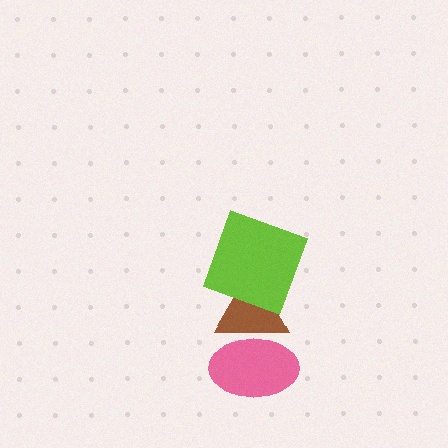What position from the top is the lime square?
The lime square is 1st from the top.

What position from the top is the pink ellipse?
The pink ellipse is 3rd from the top.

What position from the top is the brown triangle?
The brown triangle is 2nd from the top.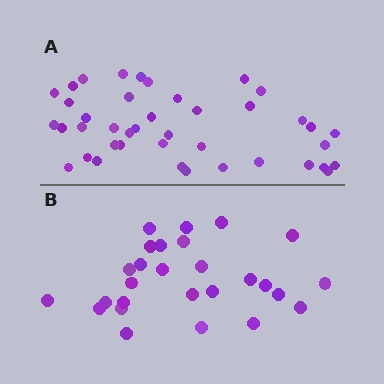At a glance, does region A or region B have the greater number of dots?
Region A (the top region) has more dots.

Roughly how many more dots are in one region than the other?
Region A has approximately 15 more dots than region B.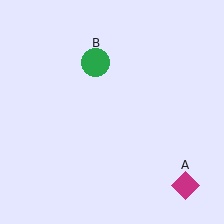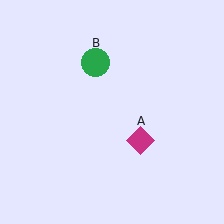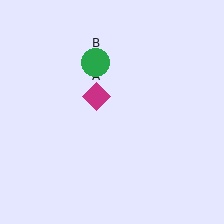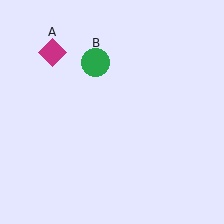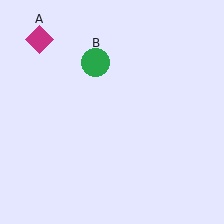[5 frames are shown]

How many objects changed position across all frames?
1 object changed position: magenta diamond (object A).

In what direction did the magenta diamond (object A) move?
The magenta diamond (object A) moved up and to the left.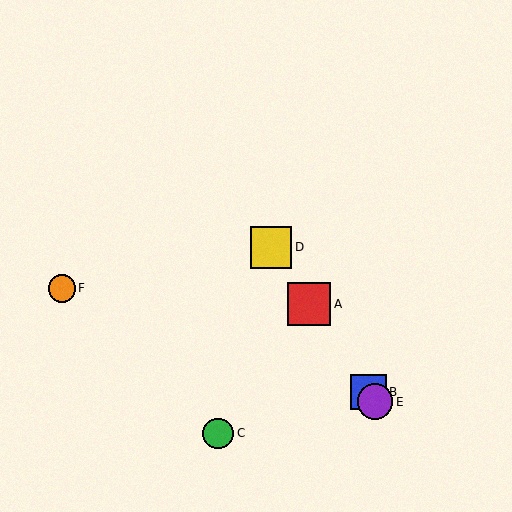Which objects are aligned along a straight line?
Objects A, B, D, E are aligned along a straight line.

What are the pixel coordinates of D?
Object D is at (271, 247).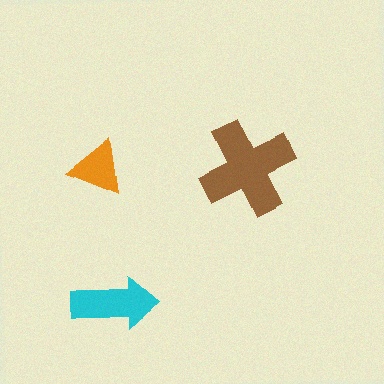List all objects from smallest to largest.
The orange triangle, the cyan arrow, the brown cross.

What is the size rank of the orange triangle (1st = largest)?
3rd.